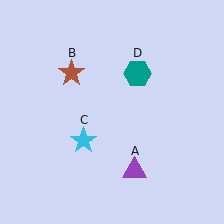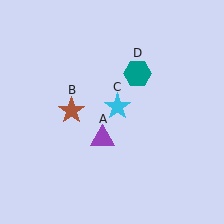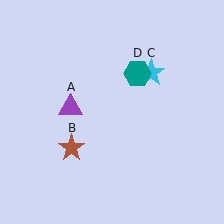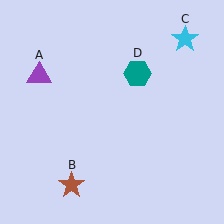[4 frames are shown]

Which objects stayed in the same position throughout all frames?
Teal hexagon (object D) remained stationary.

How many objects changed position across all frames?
3 objects changed position: purple triangle (object A), brown star (object B), cyan star (object C).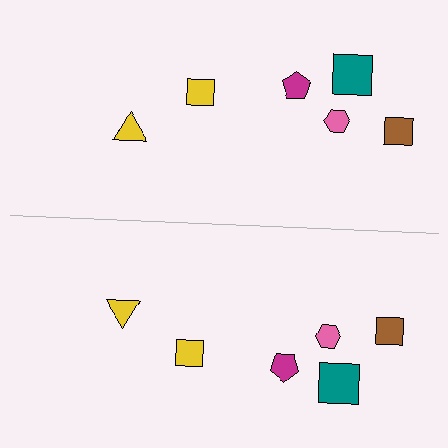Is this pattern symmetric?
Yes, this pattern has bilateral (reflection) symmetry.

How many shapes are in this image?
There are 12 shapes in this image.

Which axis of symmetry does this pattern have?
The pattern has a horizontal axis of symmetry running through the center of the image.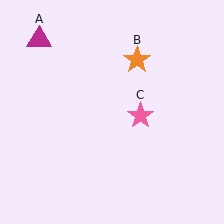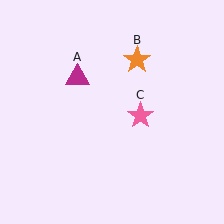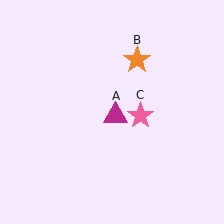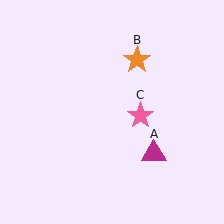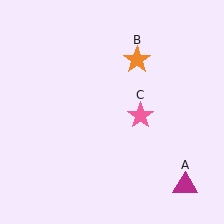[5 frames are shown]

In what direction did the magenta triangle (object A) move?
The magenta triangle (object A) moved down and to the right.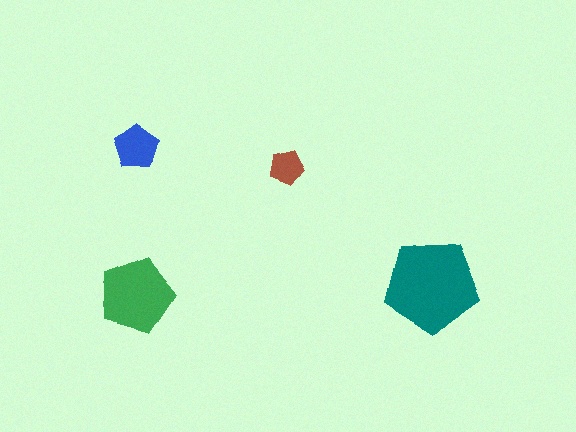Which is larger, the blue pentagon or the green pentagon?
The green one.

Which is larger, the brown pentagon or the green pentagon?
The green one.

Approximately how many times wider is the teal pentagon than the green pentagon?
About 1.5 times wider.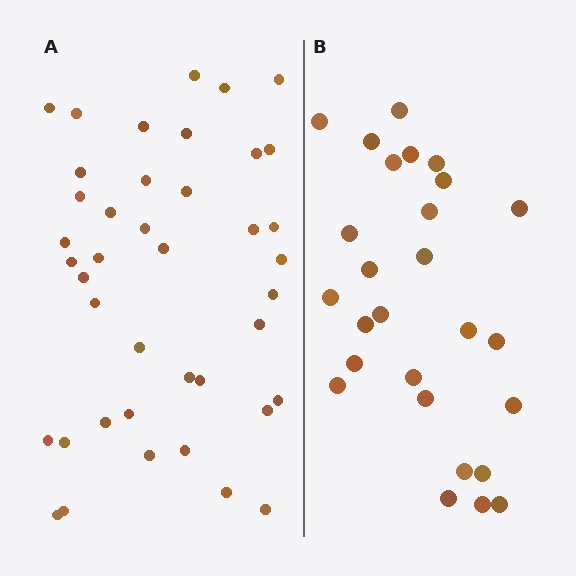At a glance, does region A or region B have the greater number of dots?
Region A (the left region) has more dots.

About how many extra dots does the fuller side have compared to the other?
Region A has approximately 15 more dots than region B.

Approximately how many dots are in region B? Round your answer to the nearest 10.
About 30 dots. (The exact count is 27, which rounds to 30.)